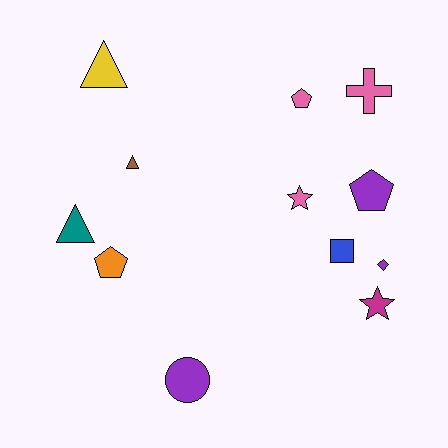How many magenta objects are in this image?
There is 1 magenta object.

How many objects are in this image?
There are 12 objects.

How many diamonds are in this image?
There is 1 diamond.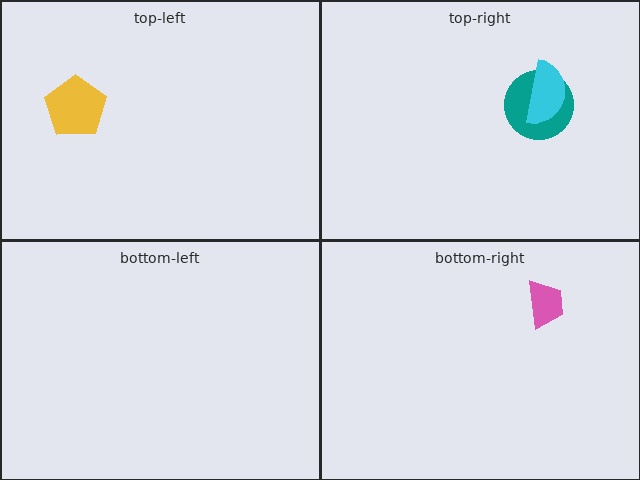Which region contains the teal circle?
The top-right region.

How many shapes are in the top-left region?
1.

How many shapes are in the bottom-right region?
1.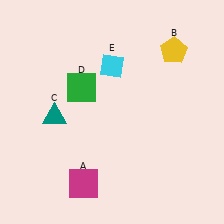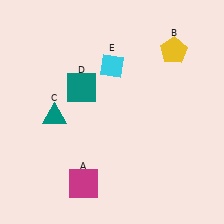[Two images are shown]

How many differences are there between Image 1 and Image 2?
There is 1 difference between the two images.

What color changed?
The square (D) changed from green in Image 1 to teal in Image 2.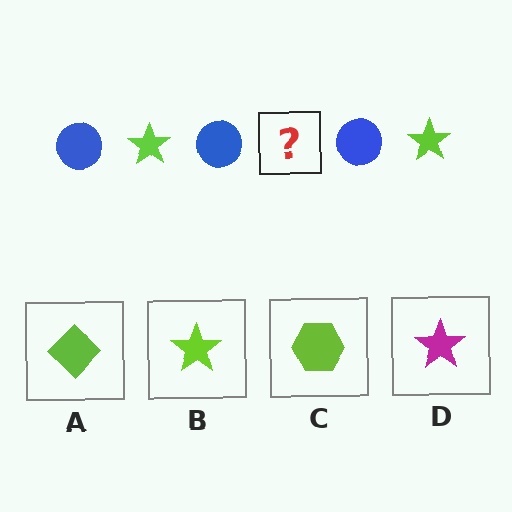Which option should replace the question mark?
Option B.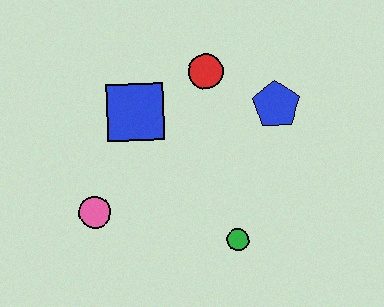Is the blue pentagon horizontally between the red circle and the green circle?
No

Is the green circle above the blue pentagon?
No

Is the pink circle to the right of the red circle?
No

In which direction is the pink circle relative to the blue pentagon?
The pink circle is to the left of the blue pentagon.